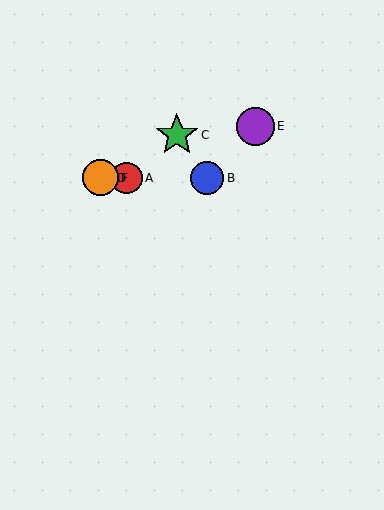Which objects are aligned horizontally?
Objects A, B, D, F are aligned horizontally.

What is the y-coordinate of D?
Object D is at y≈178.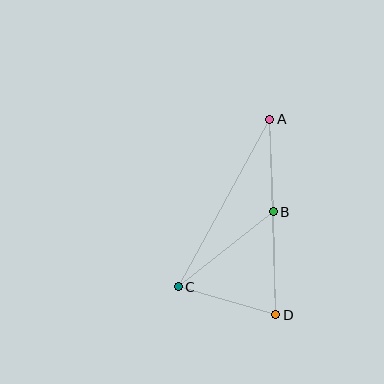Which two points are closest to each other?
Points A and B are closest to each other.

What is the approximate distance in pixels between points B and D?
The distance between B and D is approximately 103 pixels.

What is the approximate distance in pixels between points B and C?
The distance between B and C is approximately 121 pixels.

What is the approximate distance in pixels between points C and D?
The distance between C and D is approximately 102 pixels.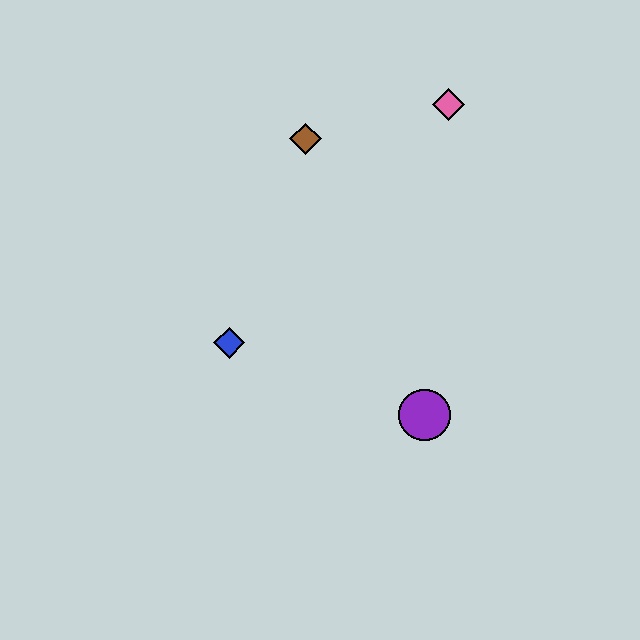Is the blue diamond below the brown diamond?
Yes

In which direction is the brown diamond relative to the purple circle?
The brown diamond is above the purple circle.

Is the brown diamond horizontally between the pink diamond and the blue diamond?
Yes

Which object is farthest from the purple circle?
The pink diamond is farthest from the purple circle.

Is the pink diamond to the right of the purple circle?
Yes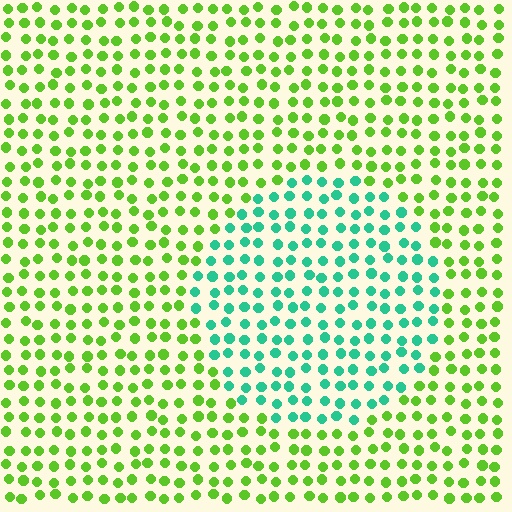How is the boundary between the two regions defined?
The boundary is defined purely by a slight shift in hue (about 59 degrees). Spacing, size, and orientation are identical on both sides.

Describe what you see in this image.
The image is filled with small lime elements in a uniform arrangement. A circle-shaped region is visible where the elements are tinted to a slightly different hue, forming a subtle color boundary.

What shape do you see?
I see a circle.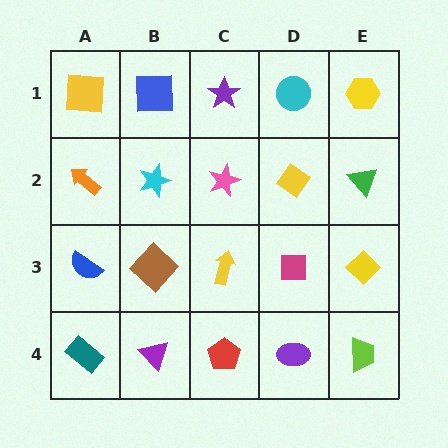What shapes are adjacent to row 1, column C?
A pink star (row 2, column C), a blue square (row 1, column B), a cyan circle (row 1, column D).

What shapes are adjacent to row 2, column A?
A yellow square (row 1, column A), a blue semicircle (row 3, column A), a cyan star (row 2, column B).